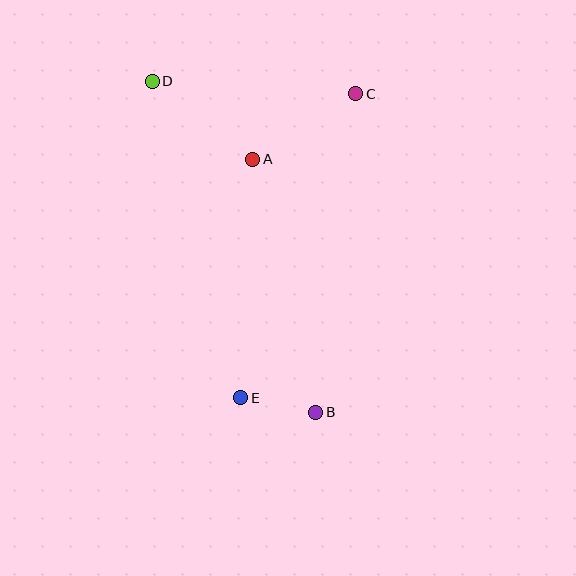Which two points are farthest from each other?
Points B and D are farthest from each other.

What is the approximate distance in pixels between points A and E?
The distance between A and E is approximately 239 pixels.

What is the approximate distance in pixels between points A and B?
The distance between A and B is approximately 260 pixels.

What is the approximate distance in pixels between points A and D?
The distance between A and D is approximately 127 pixels.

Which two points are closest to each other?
Points B and E are closest to each other.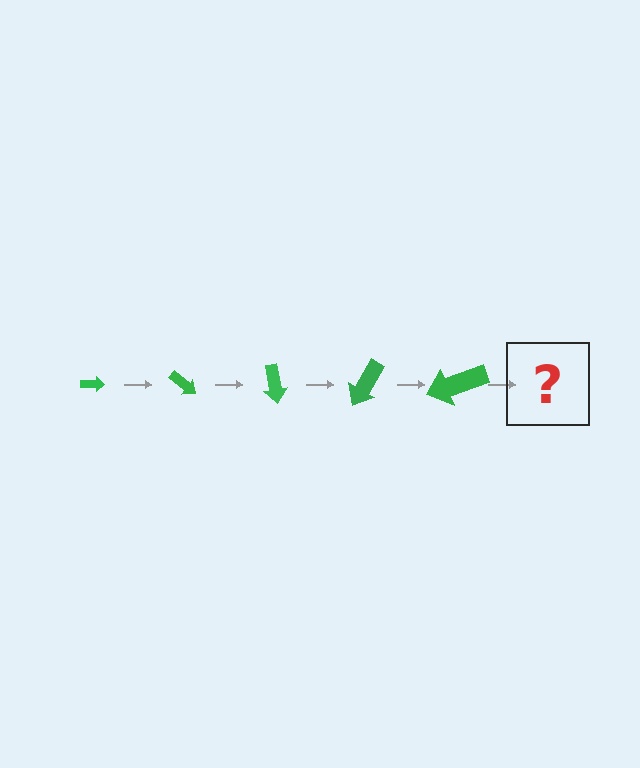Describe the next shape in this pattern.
It should be an arrow, larger than the previous one and rotated 200 degrees from the start.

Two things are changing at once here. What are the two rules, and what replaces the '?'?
The two rules are that the arrow grows larger each step and it rotates 40 degrees each step. The '?' should be an arrow, larger than the previous one and rotated 200 degrees from the start.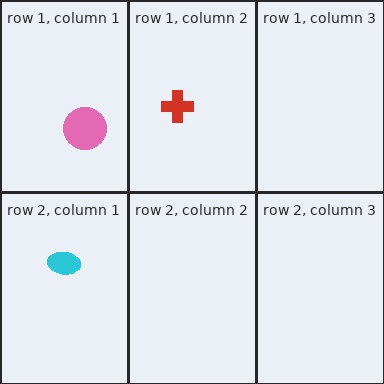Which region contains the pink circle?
The row 1, column 1 region.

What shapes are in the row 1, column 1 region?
The pink circle.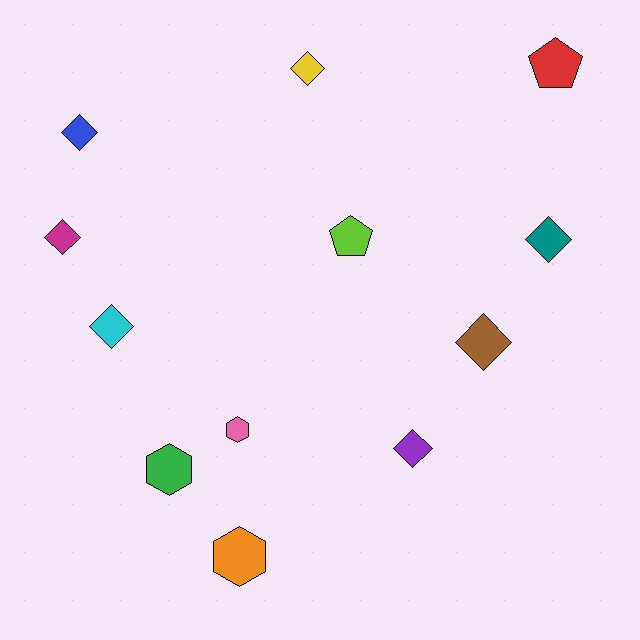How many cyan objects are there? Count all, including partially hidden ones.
There is 1 cyan object.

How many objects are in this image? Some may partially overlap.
There are 12 objects.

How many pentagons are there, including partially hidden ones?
There are 2 pentagons.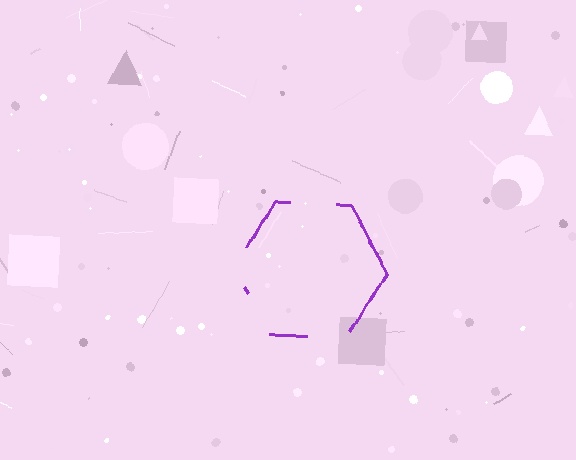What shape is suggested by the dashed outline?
The dashed outline suggests a hexagon.